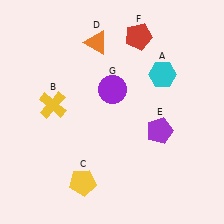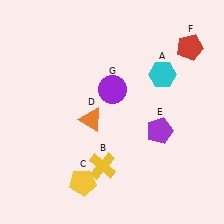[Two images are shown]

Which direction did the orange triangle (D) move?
The orange triangle (D) moved down.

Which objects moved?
The objects that moved are: the yellow cross (B), the orange triangle (D), the red pentagon (F).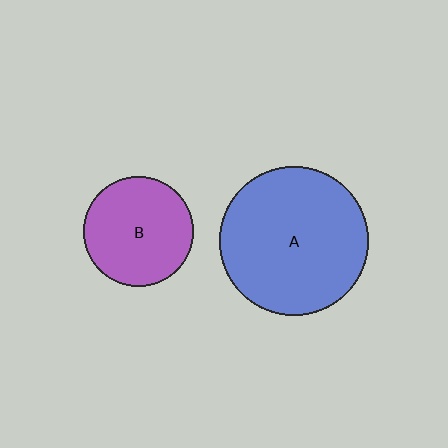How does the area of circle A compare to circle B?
Approximately 1.8 times.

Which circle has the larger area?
Circle A (blue).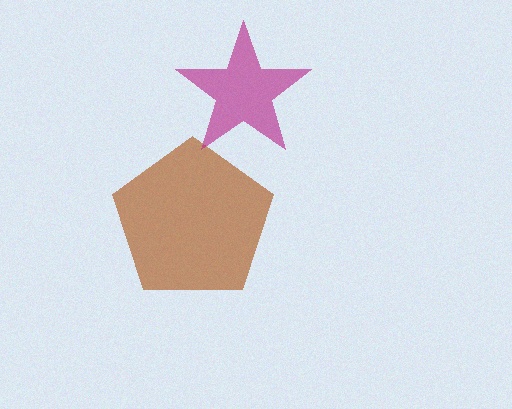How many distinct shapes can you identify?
There are 2 distinct shapes: a brown pentagon, a magenta star.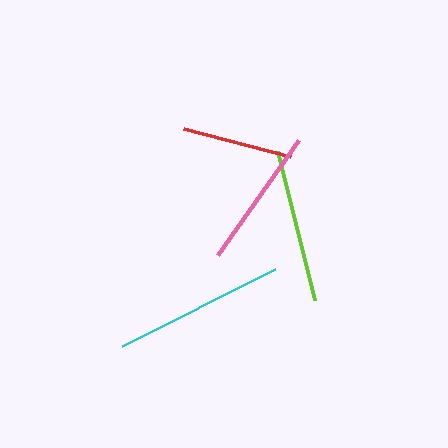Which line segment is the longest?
The cyan line is the longest at approximately 171 pixels.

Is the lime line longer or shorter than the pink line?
The lime line is longer than the pink line.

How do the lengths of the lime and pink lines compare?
The lime and pink lines are approximately the same length.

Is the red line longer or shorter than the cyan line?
The cyan line is longer than the red line.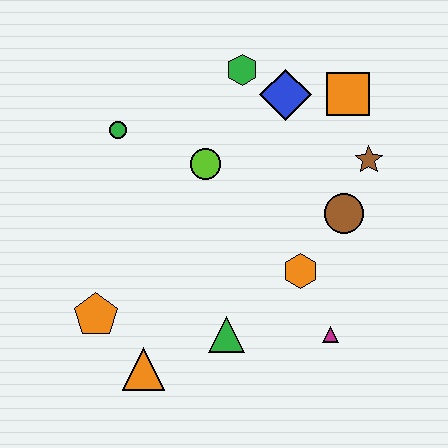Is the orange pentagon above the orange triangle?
Yes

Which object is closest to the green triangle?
The orange triangle is closest to the green triangle.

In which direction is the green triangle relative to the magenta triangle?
The green triangle is to the left of the magenta triangle.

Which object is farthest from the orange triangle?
The orange square is farthest from the orange triangle.